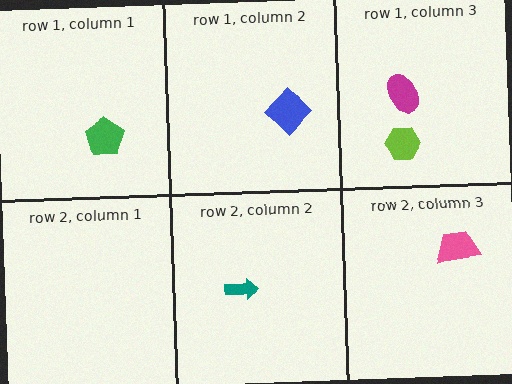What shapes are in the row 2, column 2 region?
The teal arrow.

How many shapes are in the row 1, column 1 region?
1.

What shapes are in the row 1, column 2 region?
The blue diamond.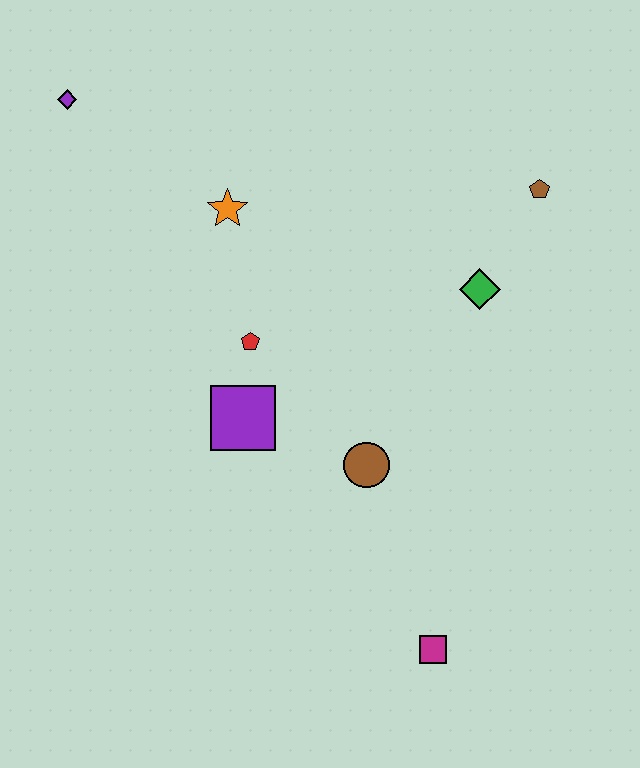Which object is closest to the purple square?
The red pentagon is closest to the purple square.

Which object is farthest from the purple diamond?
The magenta square is farthest from the purple diamond.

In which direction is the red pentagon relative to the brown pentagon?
The red pentagon is to the left of the brown pentagon.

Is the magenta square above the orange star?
No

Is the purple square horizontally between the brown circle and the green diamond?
No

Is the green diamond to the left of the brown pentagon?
Yes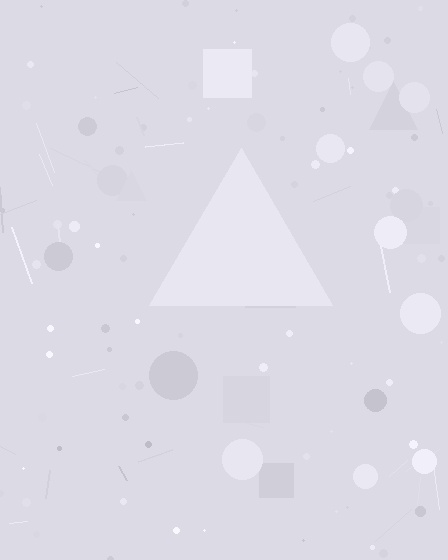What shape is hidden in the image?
A triangle is hidden in the image.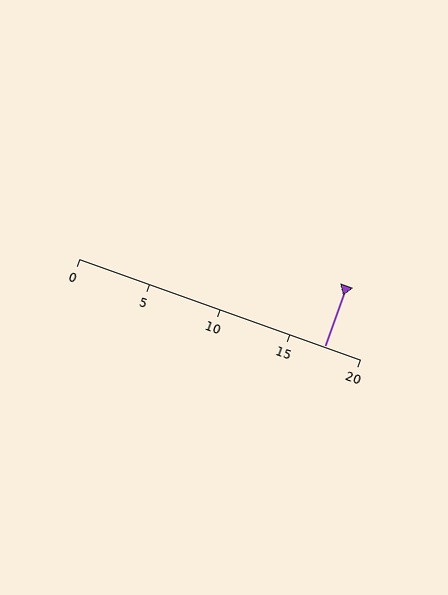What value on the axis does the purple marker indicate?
The marker indicates approximately 17.5.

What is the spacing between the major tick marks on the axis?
The major ticks are spaced 5 apart.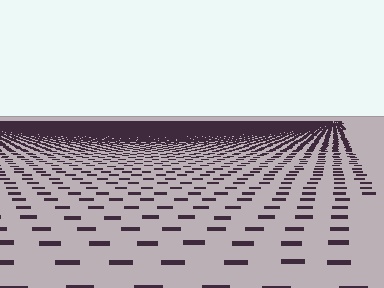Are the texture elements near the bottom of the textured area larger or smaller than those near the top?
Larger. Near the bottom, elements are closer to the viewer and appear at a bigger on-screen size.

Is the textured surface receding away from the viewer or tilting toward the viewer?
The surface is receding away from the viewer. Texture elements get smaller and denser toward the top.